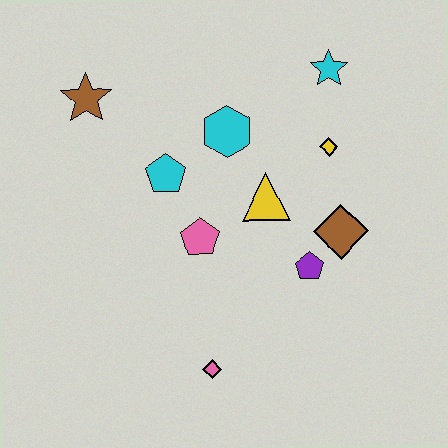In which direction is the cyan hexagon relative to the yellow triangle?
The cyan hexagon is above the yellow triangle.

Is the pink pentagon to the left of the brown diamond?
Yes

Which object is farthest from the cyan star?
The pink diamond is farthest from the cyan star.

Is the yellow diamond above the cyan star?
No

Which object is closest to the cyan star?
The yellow diamond is closest to the cyan star.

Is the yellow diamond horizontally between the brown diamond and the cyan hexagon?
Yes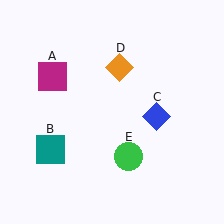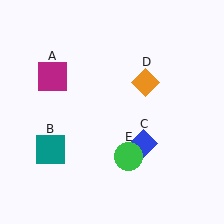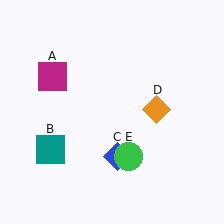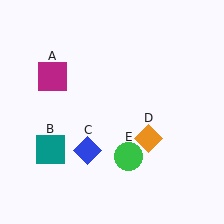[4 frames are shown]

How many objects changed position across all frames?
2 objects changed position: blue diamond (object C), orange diamond (object D).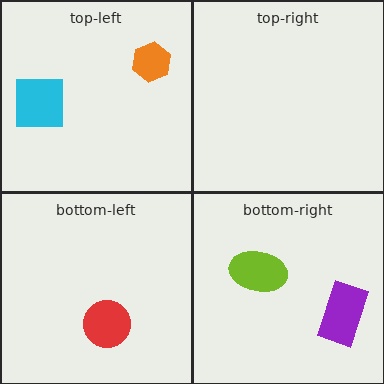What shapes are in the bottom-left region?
The red circle.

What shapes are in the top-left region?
The cyan square, the orange hexagon.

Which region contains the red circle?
The bottom-left region.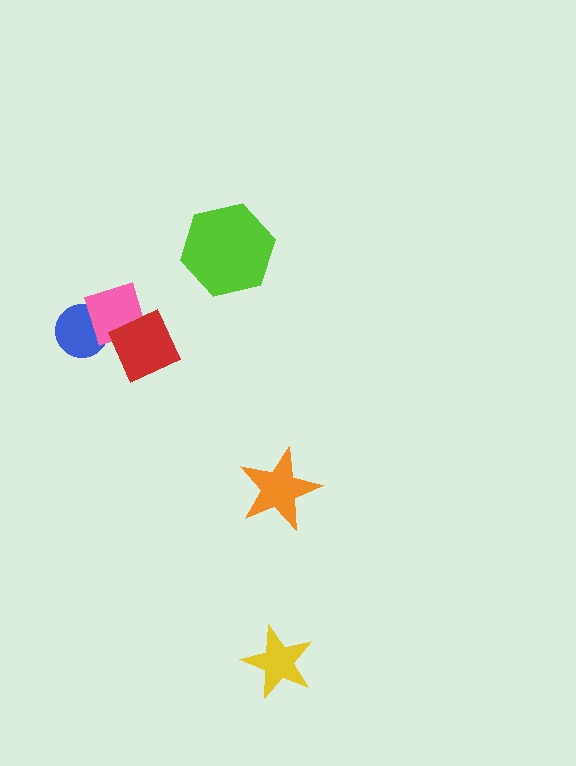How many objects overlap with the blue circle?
1 object overlaps with the blue circle.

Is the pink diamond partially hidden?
Yes, it is partially covered by another shape.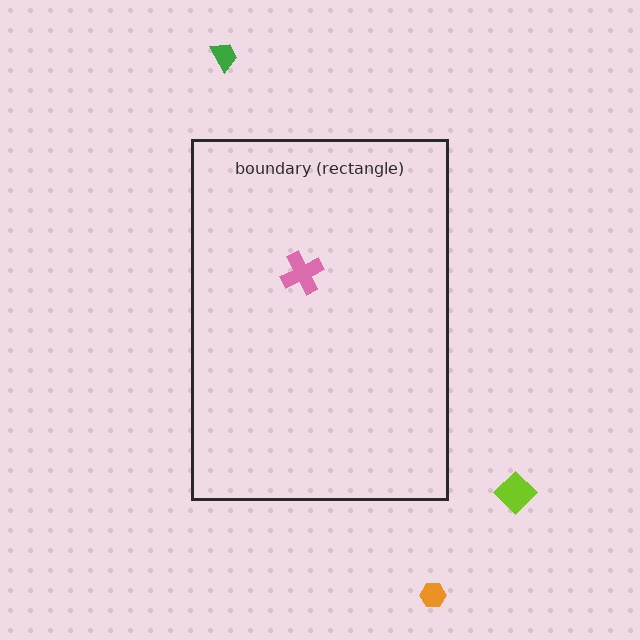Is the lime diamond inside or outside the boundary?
Outside.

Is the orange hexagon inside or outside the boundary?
Outside.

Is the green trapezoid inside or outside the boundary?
Outside.